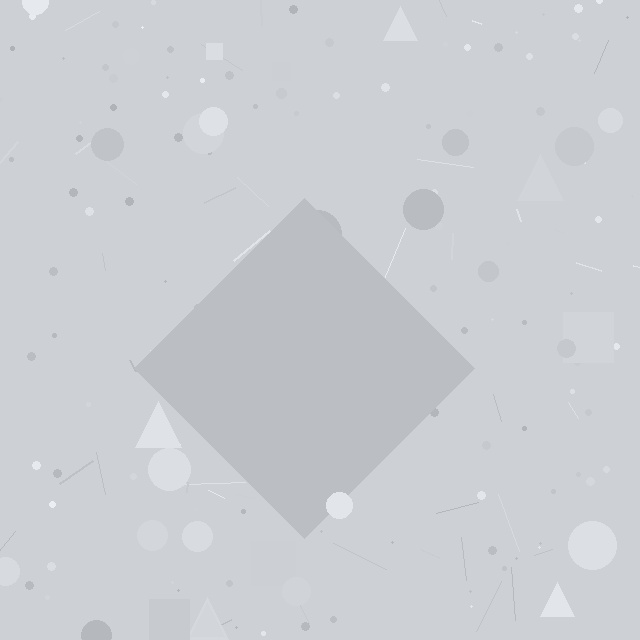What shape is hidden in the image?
A diamond is hidden in the image.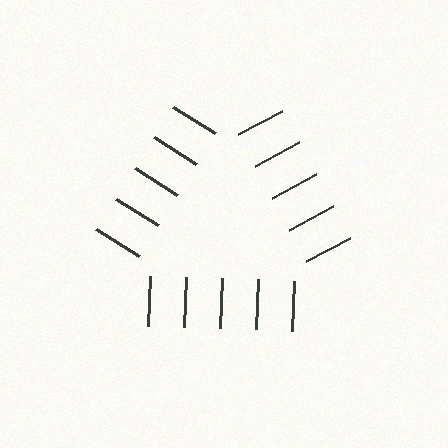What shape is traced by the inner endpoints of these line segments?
An illusory triangle — the line segments terminate on its edges but no continuous stroke is drawn.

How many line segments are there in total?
15 — 5 along each of the 3 edges.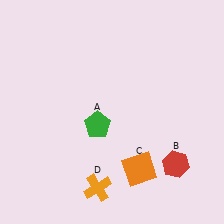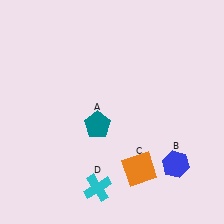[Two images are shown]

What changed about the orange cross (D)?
In Image 1, D is orange. In Image 2, it changed to cyan.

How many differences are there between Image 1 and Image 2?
There are 3 differences between the two images.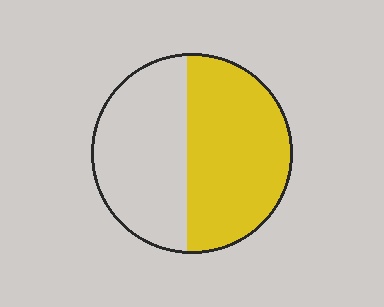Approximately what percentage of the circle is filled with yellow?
Approximately 55%.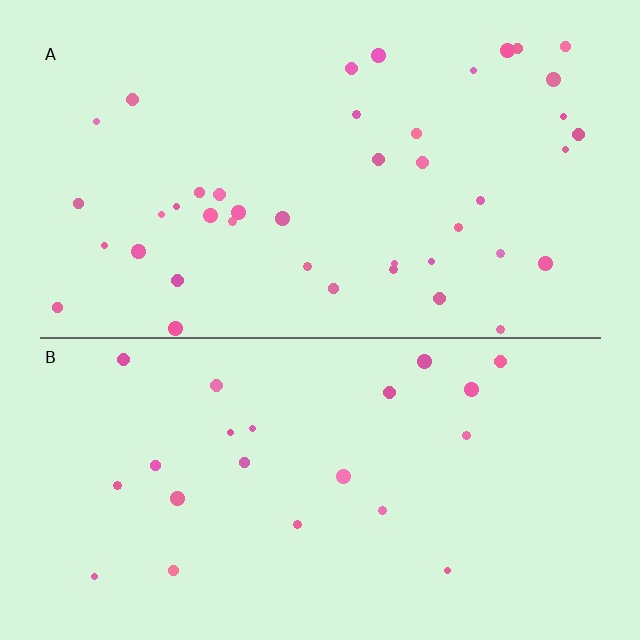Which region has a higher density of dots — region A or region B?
A (the top).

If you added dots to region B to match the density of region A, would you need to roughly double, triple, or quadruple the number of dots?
Approximately double.